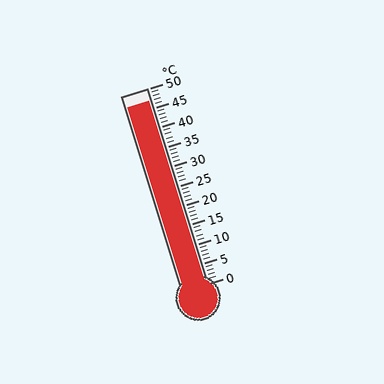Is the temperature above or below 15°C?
The temperature is above 15°C.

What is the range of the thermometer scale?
The thermometer scale ranges from 0°C to 50°C.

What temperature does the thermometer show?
The thermometer shows approximately 47°C.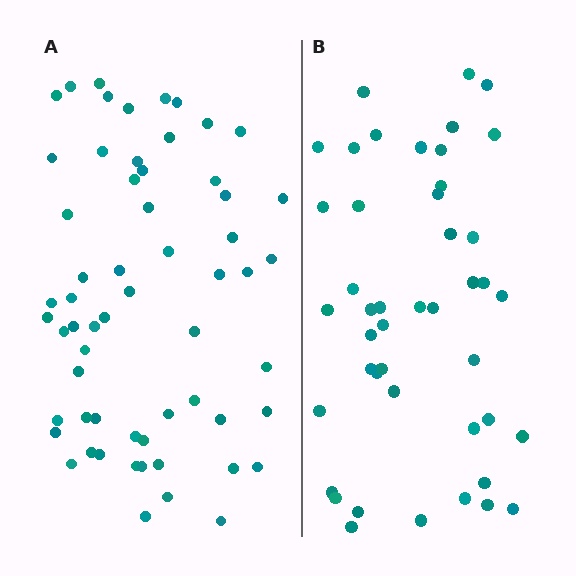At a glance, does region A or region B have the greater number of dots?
Region A (the left region) has more dots.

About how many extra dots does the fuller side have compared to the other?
Region A has approximately 15 more dots than region B.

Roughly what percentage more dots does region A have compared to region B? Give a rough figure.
About 35% more.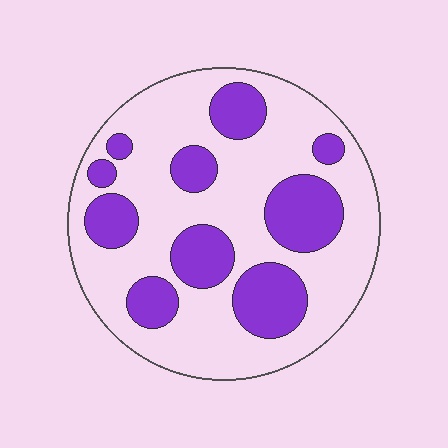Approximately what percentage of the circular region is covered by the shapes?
Approximately 30%.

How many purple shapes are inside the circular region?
10.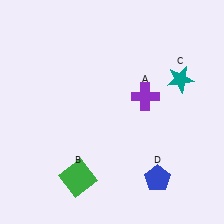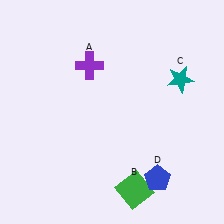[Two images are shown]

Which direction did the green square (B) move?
The green square (B) moved right.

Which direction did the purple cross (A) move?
The purple cross (A) moved left.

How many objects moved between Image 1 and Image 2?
2 objects moved between the two images.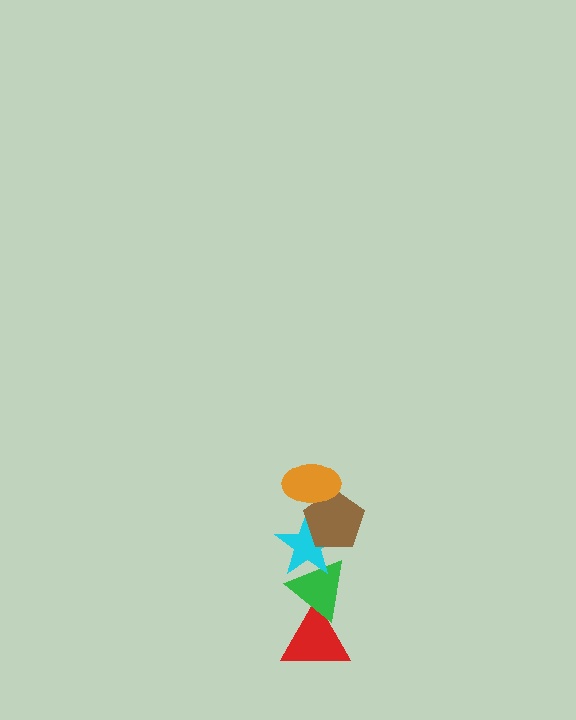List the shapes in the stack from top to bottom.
From top to bottom: the orange ellipse, the brown pentagon, the cyan star, the green triangle, the red triangle.